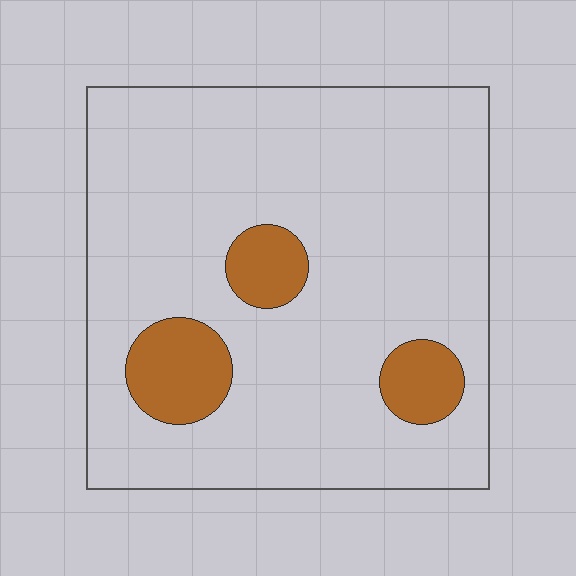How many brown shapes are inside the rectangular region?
3.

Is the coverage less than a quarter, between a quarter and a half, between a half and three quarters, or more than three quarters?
Less than a quarter.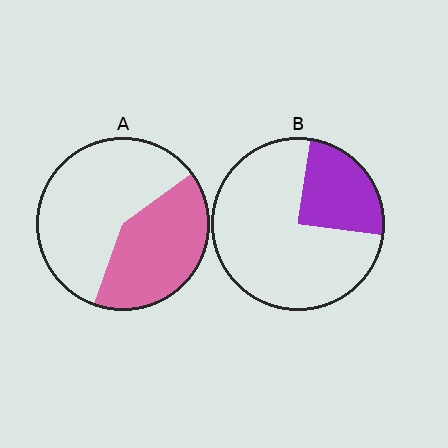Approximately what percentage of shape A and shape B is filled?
A is approximately 40% and B is approximately 25%.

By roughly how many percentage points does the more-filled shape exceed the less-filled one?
By roughly 15 percentage points (A over B).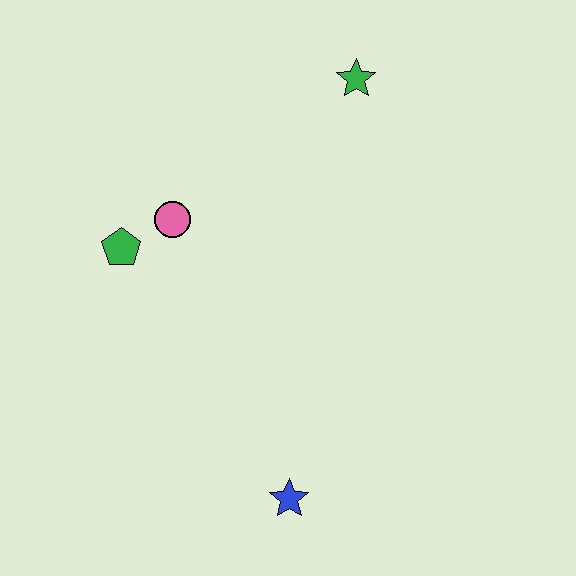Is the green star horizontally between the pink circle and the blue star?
No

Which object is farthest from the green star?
The blue star is farthest from the green star.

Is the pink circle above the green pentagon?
Yes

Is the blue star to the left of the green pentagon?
No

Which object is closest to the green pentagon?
The pink circle is closest to the green pentagon.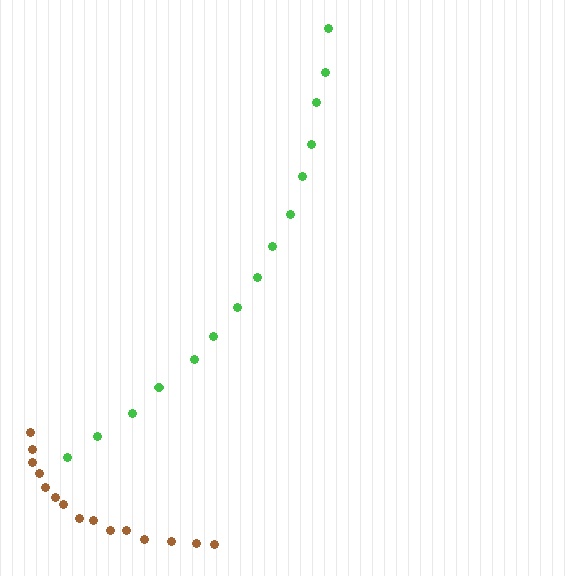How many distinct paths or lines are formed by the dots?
There are 2 distinct paths.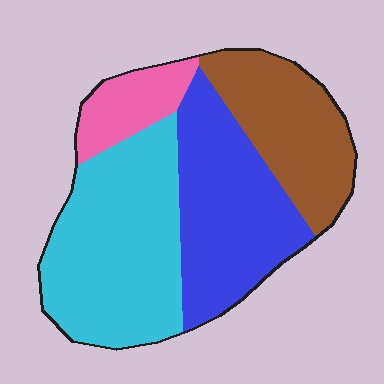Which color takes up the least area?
Pink, at roughly 10%.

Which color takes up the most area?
Cyan, at roughly 35%.